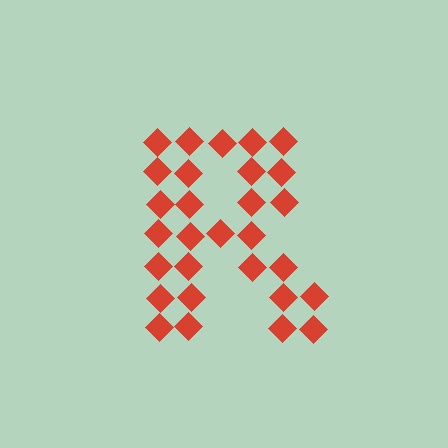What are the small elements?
The small elements are diamonds.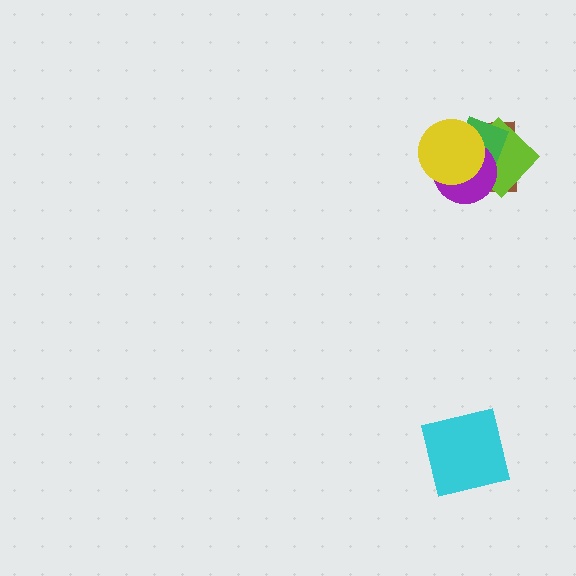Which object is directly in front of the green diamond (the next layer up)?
The purple circle is directly in front of the green diamond.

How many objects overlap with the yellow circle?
4 objects overlap with the yellow circle.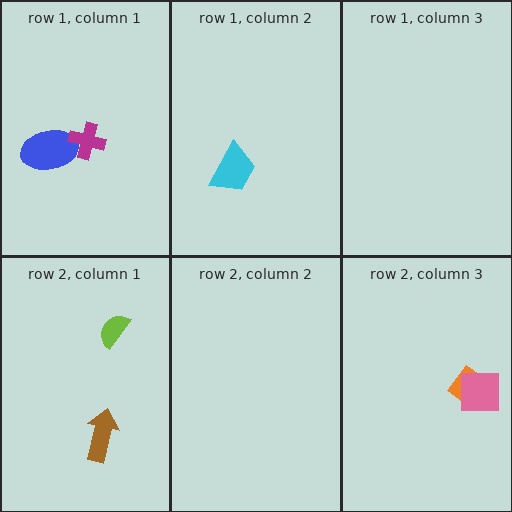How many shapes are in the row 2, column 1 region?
2.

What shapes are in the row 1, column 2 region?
The cyan trapezoid.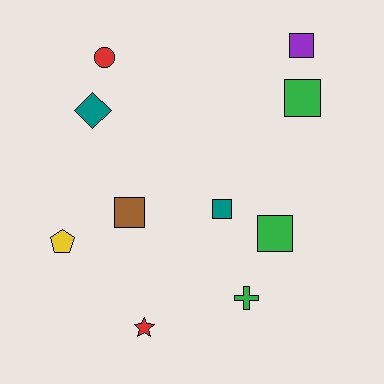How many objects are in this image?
There are 10 objects.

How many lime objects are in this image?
There are no lime objects.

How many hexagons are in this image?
There are no hexagons.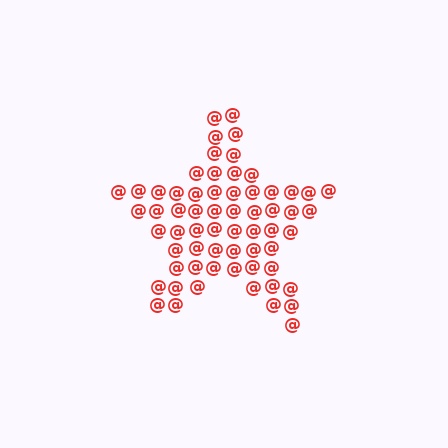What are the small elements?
The small elements are at signs.